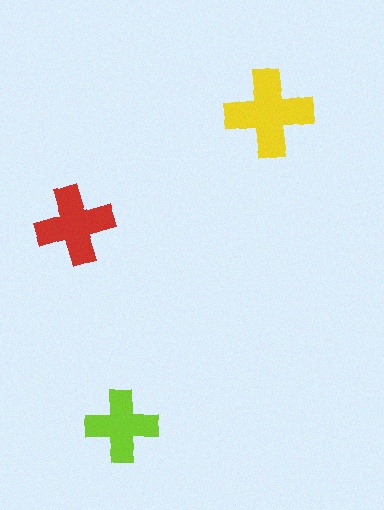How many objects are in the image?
There are 3 objects in the image.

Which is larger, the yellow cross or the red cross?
The yellow one.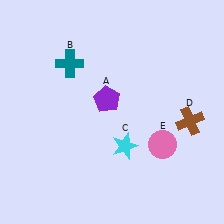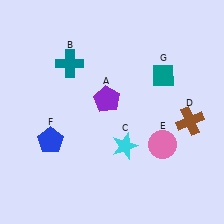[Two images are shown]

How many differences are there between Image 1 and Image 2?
There are 2 differences between the two images.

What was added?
A blue pentagon (F), a teal diamond (G) were added in Image 2.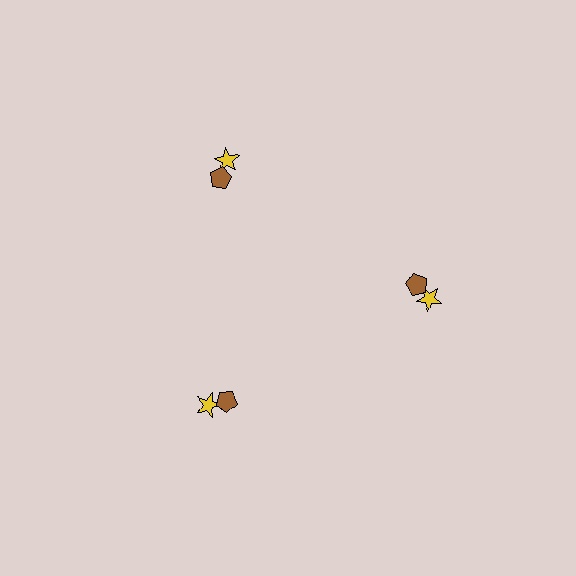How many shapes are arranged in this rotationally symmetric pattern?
There are 6 shapes, arranged in 3 groups of 2.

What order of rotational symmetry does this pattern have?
This pattern has 3-fold rotational symmetry.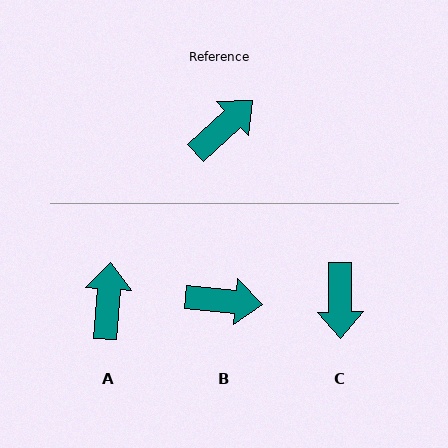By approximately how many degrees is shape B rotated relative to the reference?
Approximately 48 degrees clockwise.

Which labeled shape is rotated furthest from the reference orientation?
C, about 132 degrees away.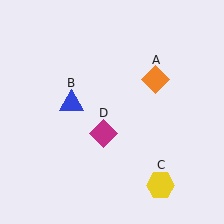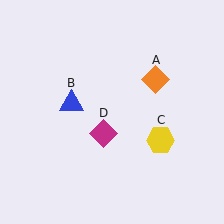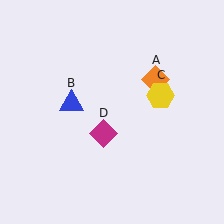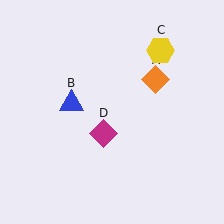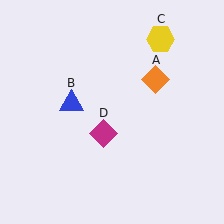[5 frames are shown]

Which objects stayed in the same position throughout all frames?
Orange diamond (object A) and blue triangle (object B) and magenta diamond (object D) remained stationary.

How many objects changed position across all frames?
1 object changed position: yellow hexagon (object C).